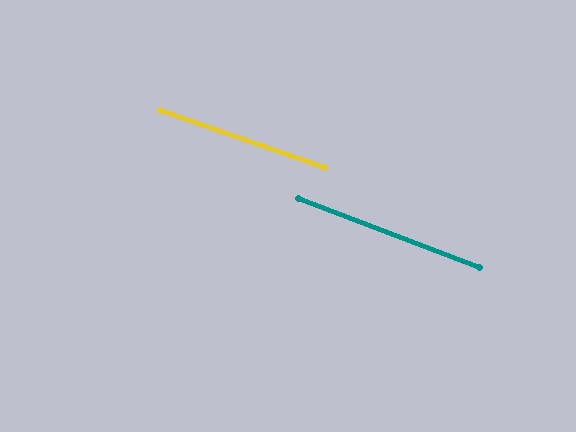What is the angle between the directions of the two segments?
Approximately 2 degrees.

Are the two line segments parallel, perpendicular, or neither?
Parallel — their directions differ by only 1.8°.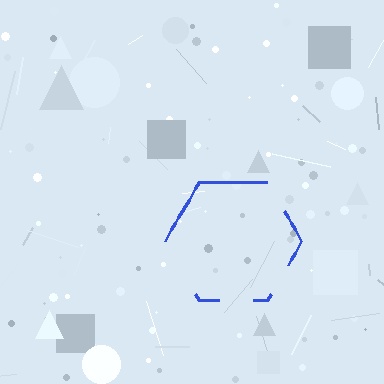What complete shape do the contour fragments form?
The contour fragments form a hexagon.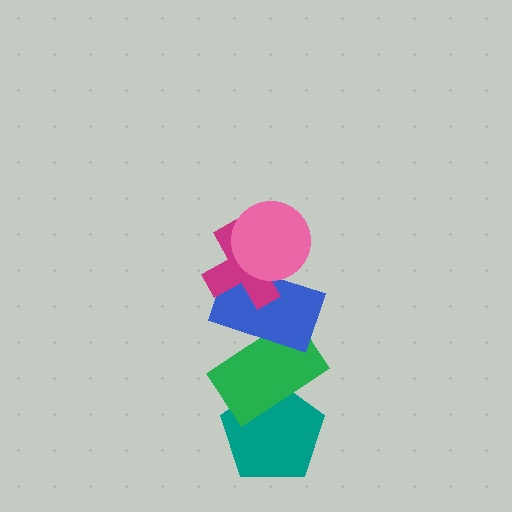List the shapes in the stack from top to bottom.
From top to bottom: the pink circle, the magenta cross, the blue rectangle, the green rectangle, the teal pentagon.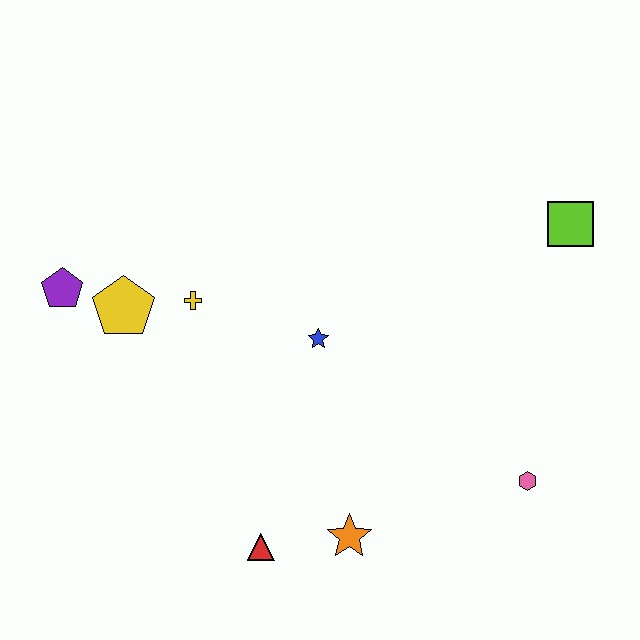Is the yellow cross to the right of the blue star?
No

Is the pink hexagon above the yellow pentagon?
No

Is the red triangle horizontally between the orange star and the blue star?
No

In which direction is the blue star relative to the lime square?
The blue star is to the left of the lime square.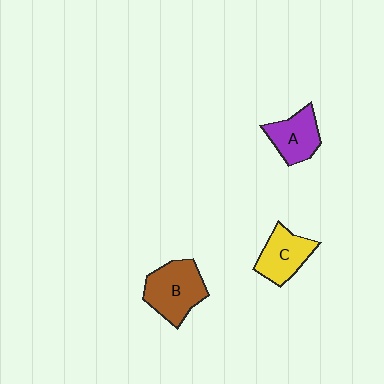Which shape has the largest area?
Shape B (brown).